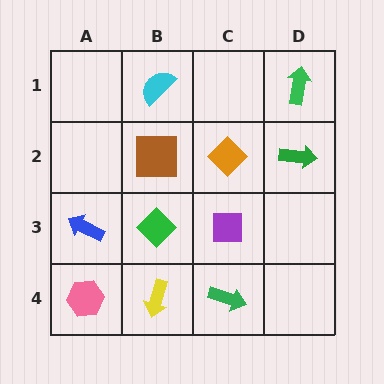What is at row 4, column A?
A pink hexagon.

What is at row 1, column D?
A green arrow.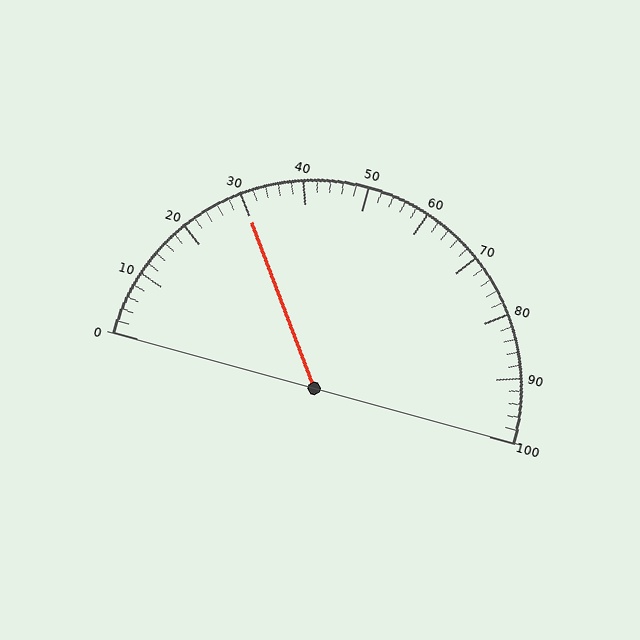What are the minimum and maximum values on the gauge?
The gauge ranges from 0 to 100.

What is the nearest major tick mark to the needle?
The nearest major tick mark is 30.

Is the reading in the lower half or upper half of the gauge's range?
The reading is in the lower half of the range (0 to 100).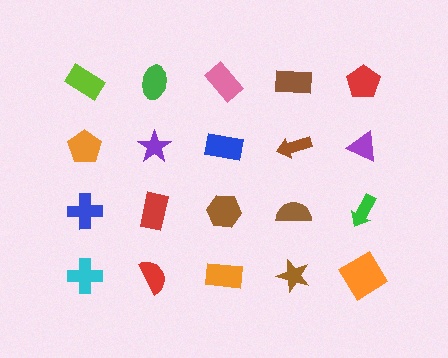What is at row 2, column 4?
A brown arrow.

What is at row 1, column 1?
A lime rectangle.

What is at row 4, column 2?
A red semicircle.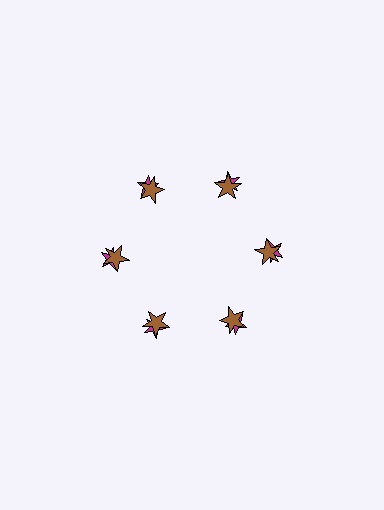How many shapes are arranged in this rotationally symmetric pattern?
There are 12 shapes, arranged in 6 groups of 2.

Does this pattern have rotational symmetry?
Yes, this pattern has 6-fold rotational symmetry. It looks the same after rotating 60 degrees around the center.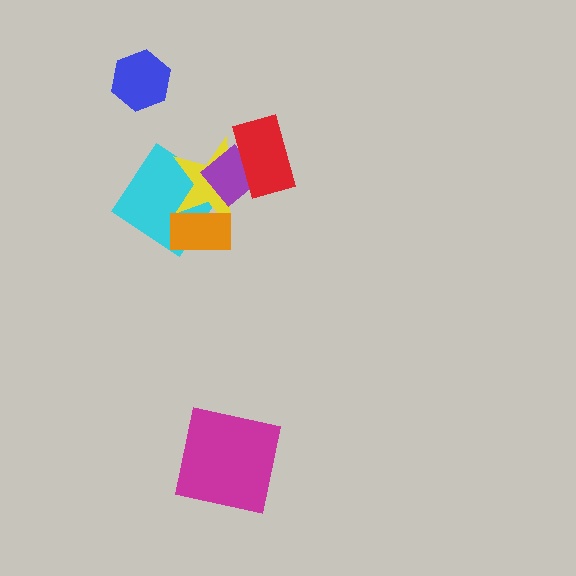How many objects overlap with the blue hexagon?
0 objects overlap with the blue hexagon.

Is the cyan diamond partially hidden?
Yes, it is partially covered by another shape.